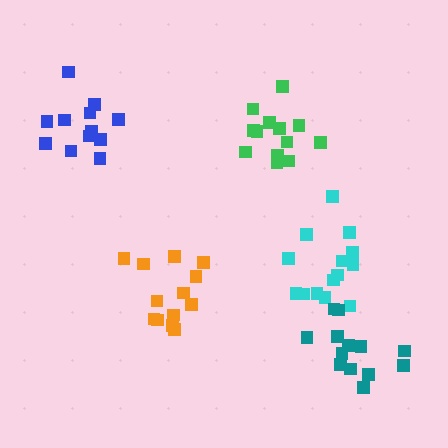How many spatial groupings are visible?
There are 5 spatial groupings.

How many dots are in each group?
Group 1: 13 dots, Group 2: 12 dots, Group 3: 14 dots, Group 4: 13 dots, Group 5: 13 dots (65 total).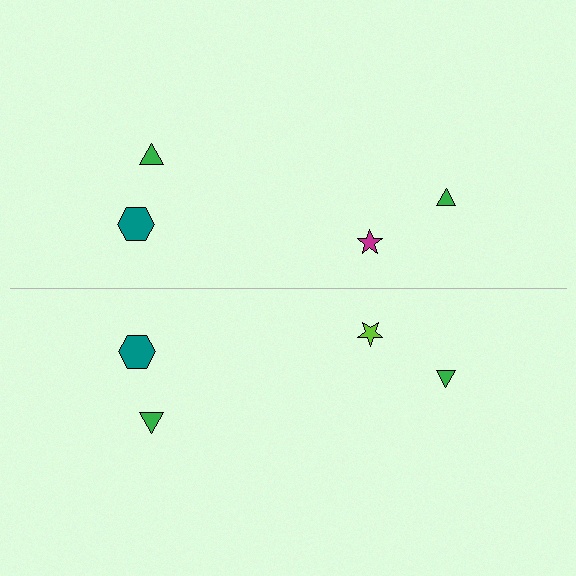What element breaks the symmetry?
The lime star on the bottom side breaks the symmetry — its mirror counterpart is magenta.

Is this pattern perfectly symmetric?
No, the pattern is not perfectly symmetric. The lime star on the bottom side breaks the symmetry — its mirror counterpart is magenta.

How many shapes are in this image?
There are 8 shapes in this image.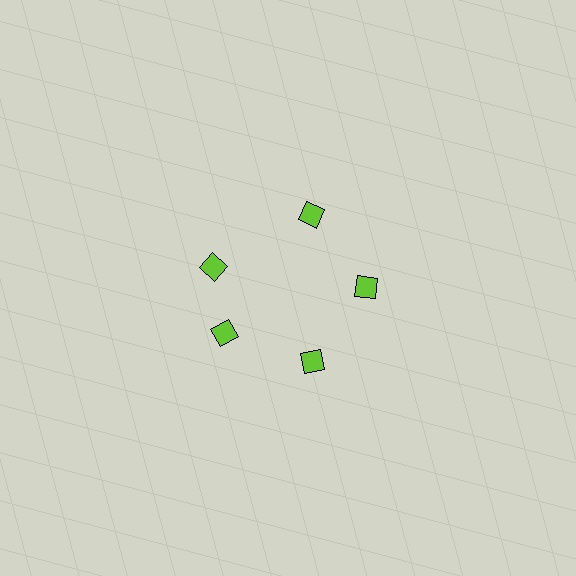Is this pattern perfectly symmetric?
No. The 5 lime diamonds are arranged in a ring, but one element near the 10 o'clock position is rotated out of alignment along the ring, breaking the 5-fold rotational symmetry.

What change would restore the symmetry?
The symmetry would be restored by rotating it back into even spacing with its neighbors so that all 5 diamonds sit at equal angles and equal distance from the center.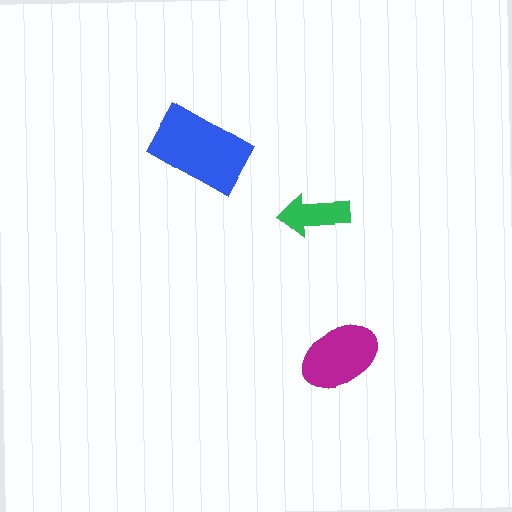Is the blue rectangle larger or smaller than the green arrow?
Larger.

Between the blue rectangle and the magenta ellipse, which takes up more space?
The blue rectangle.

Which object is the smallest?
The green arrow.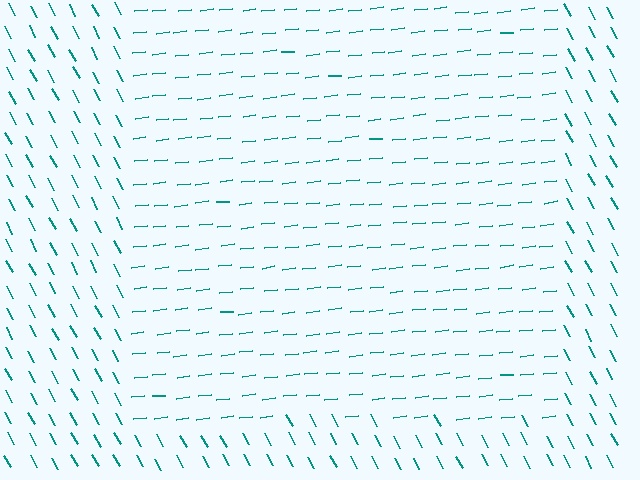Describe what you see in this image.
The image is filled with small teal line segments. A rectangle region in the image has lines oriented differently from the surrounding lines, creating a visible texture boundary.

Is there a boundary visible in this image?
Yes, there is a texture boundary formed by a change in line orientation.